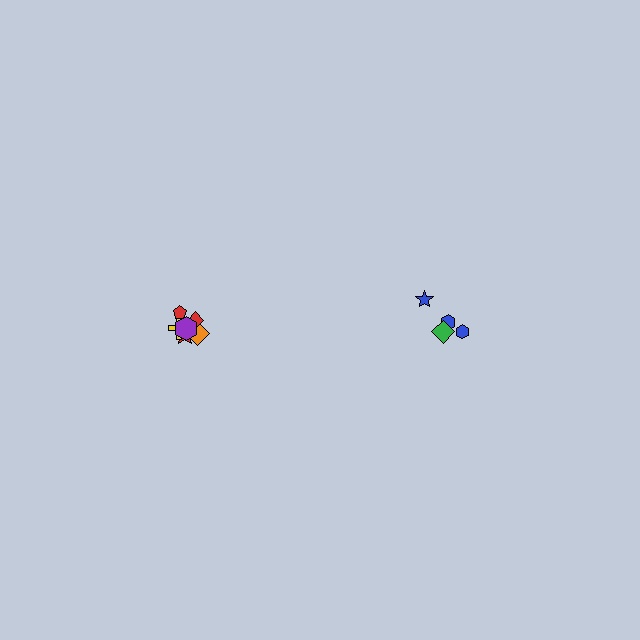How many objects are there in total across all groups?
There are 10 objects.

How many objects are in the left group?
There are 6 objects.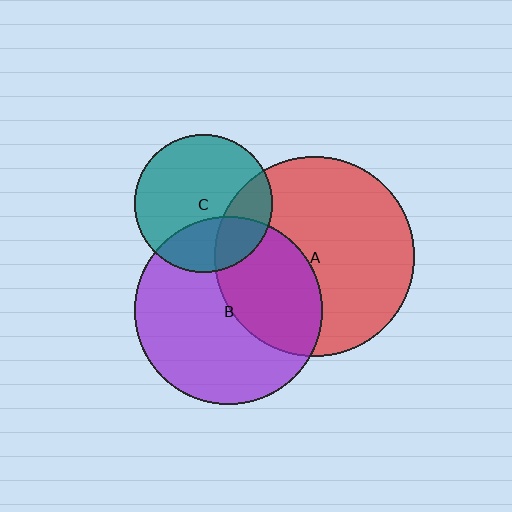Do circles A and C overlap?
Yes.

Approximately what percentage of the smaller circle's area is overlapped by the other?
Approximately 25%.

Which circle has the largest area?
Circle A (red).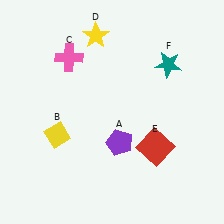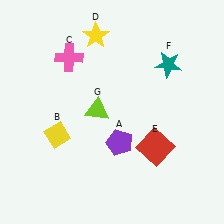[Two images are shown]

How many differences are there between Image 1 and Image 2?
There is 1 difference between the two images.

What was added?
A lime triangle (G) was added in Image 2.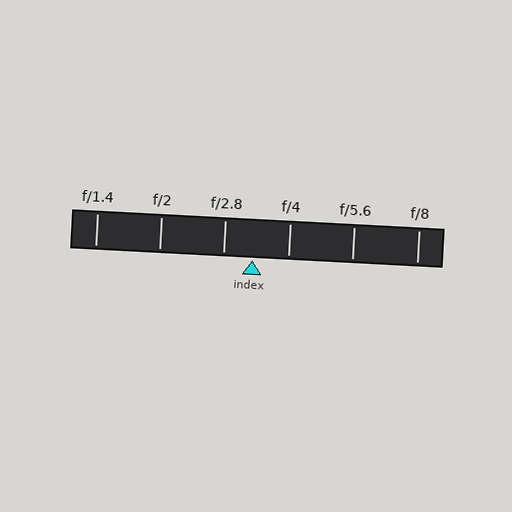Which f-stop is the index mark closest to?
The index mark is closest to f/2.8.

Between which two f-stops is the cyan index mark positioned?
The index mark is between f/2.8 and f/4.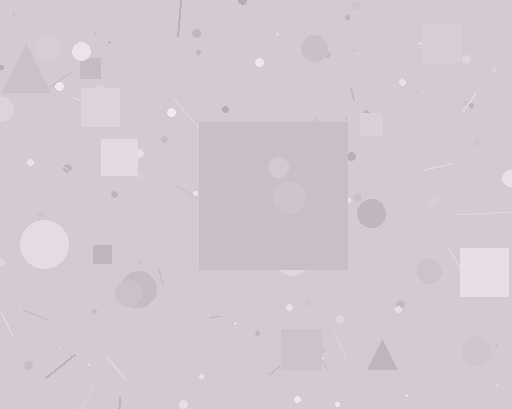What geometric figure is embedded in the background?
A square is embedded in the background.